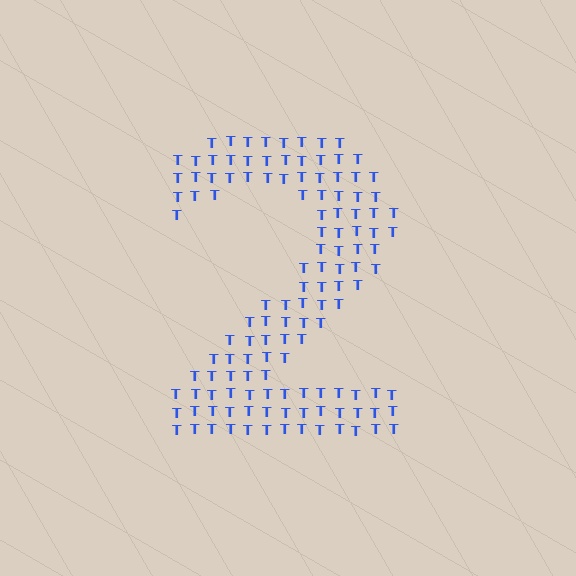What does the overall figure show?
The overall figure shows the digit 2.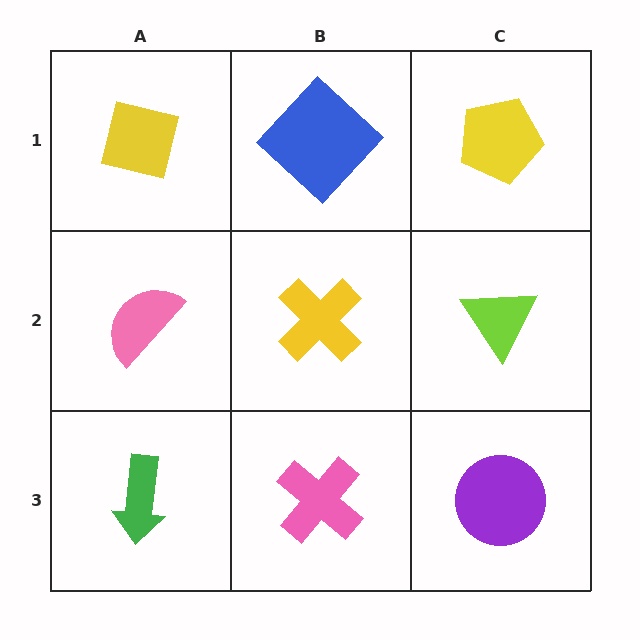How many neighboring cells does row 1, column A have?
2.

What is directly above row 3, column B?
A yellow cross.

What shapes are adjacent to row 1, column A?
A pink semicircle (row 2, column A), a blue diamond (row 1, column B).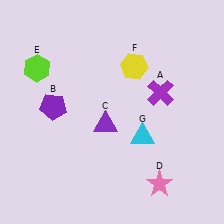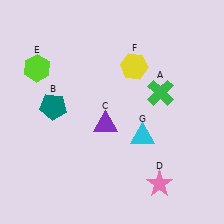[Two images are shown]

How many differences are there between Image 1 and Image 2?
There are 2 differences between the two images.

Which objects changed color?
A changed from purple to green. B changed from purple to teal.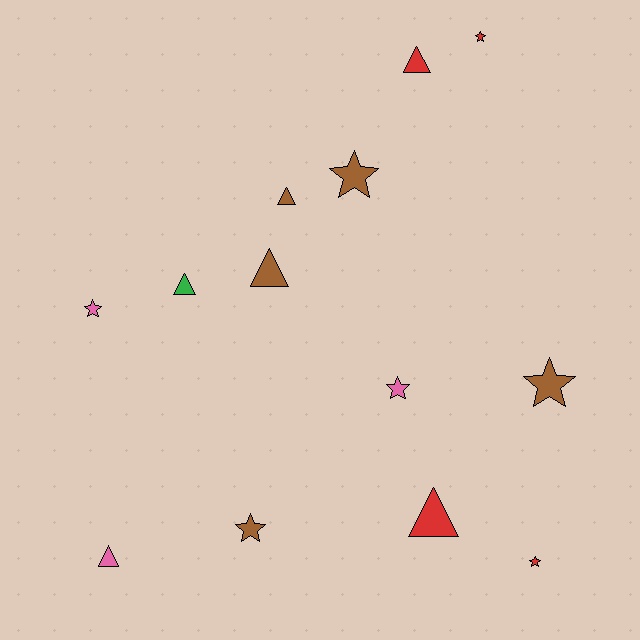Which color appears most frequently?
Brown, with 5 objects.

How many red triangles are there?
There are 2 red triangles.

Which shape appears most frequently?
Star, with 7 objects.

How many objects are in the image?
There are 13 objects.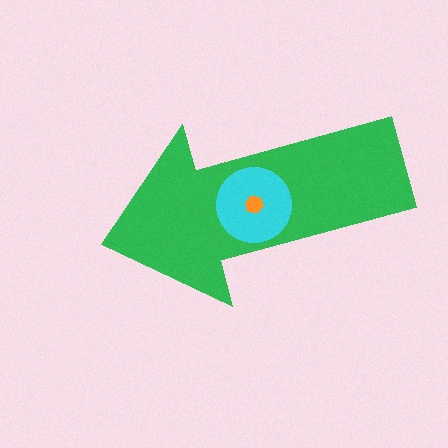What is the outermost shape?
The green arrow.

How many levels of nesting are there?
3.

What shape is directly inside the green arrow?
The cyan circle.